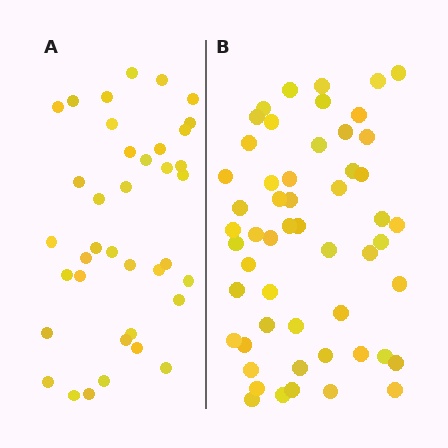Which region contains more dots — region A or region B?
Region B (the right region) has more dots.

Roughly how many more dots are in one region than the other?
Region B has approximately 15 more dots than region A.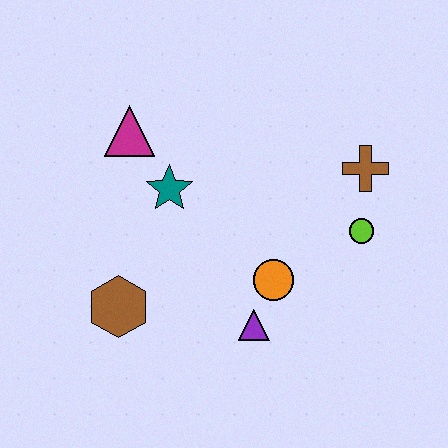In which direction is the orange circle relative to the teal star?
The orange circle is to the right of the teal star.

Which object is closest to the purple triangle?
The orange circle is closest to the purple triangle.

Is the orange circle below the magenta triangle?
Yes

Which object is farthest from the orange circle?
The magenta triangle is farthest from the orange circle.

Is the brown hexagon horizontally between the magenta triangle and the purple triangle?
No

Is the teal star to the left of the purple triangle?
Yes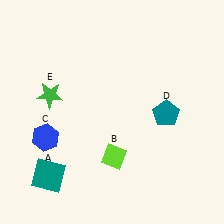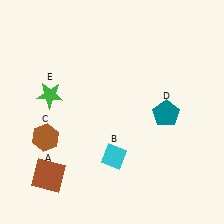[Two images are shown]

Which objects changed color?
A changed from teal to brown. B changed from lime to cyan. C changed from blue to brown.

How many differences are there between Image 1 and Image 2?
There are 3 differences between the two images.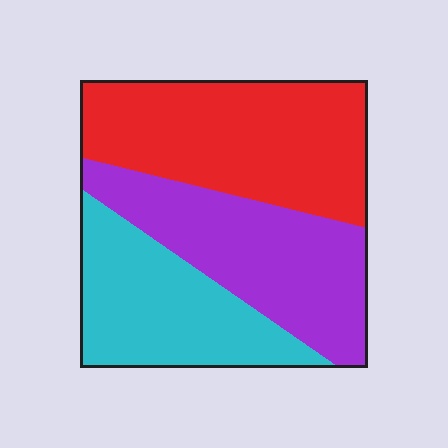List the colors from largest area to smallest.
From largest to smallest: red, purple, cyan.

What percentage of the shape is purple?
Purple takes up about one third (1/3) of the shape.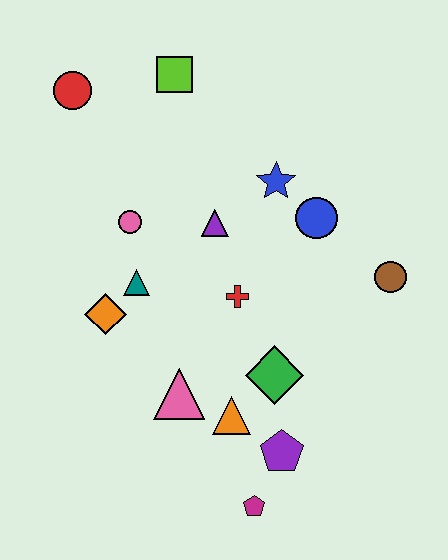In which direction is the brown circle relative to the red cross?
The brown circle is to the right of the red cross.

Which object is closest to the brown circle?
The blue circle is closest to the brown circle.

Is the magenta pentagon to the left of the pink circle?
No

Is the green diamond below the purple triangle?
Yes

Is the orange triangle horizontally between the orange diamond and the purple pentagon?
Yes